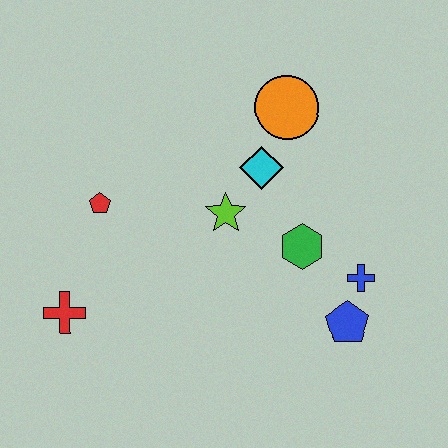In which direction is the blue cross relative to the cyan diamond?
The blue cross is below the cyan diamond.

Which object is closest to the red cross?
The red pentagon is closest to the red cross.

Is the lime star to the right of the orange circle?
No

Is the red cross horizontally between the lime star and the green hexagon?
No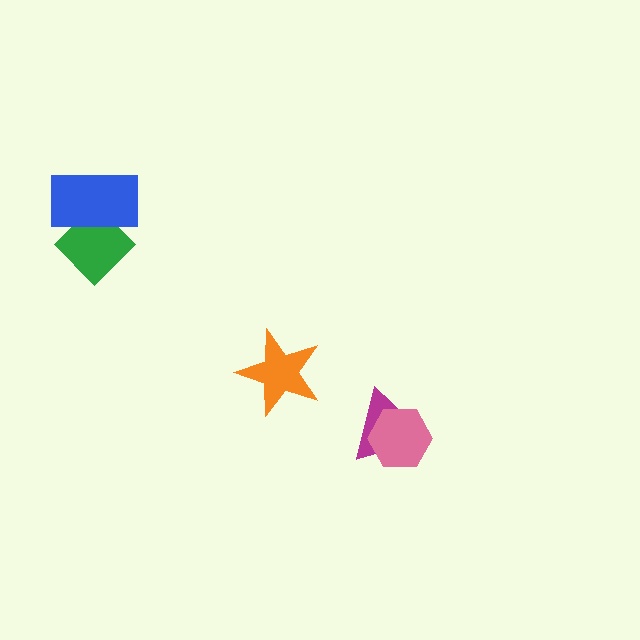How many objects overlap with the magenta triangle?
1 object overlaps with the magenta triangle.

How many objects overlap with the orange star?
0 objects overlap with the orange star.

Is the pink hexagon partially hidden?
No, no other shape covers it.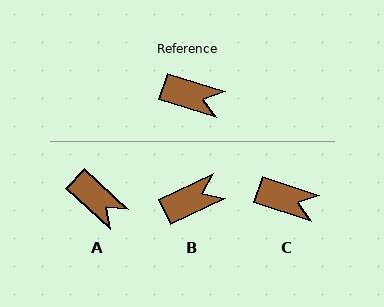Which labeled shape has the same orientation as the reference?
C.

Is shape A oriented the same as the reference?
No, it is off by about 25 degrees.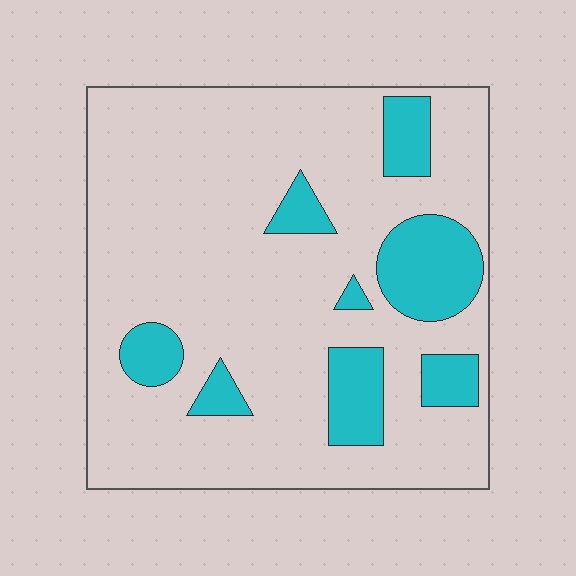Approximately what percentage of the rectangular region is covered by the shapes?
Approximately 20%.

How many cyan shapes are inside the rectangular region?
8.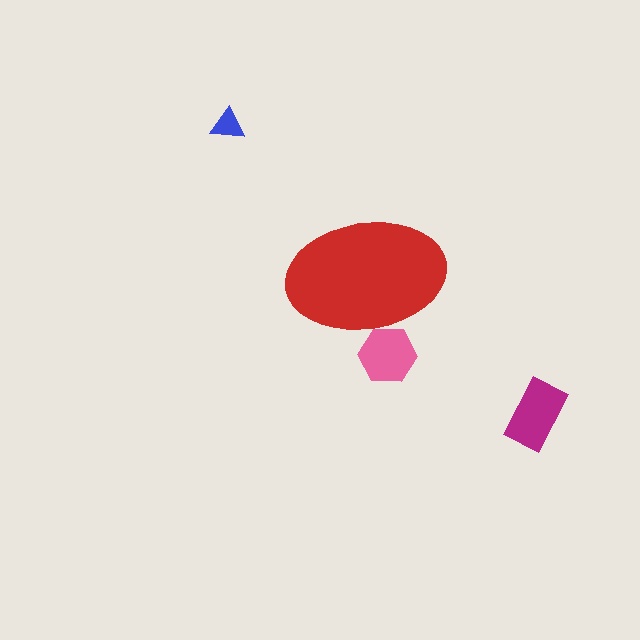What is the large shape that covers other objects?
A red ellipse.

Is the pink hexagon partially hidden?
Yes, the pink hexagon is partially hidden behind the red ellipse.